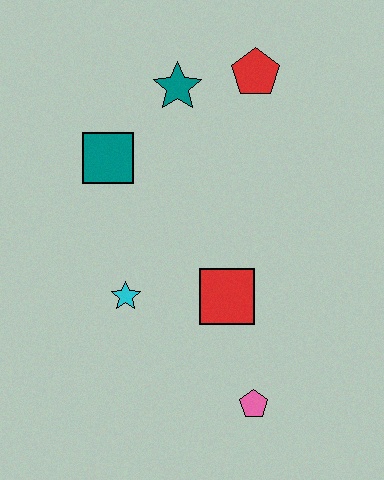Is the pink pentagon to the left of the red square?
No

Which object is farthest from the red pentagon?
The pink pentagon is farthest from the red pentagon.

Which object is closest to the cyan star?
The red square is closest to the cyan star.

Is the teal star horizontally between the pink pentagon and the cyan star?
Yes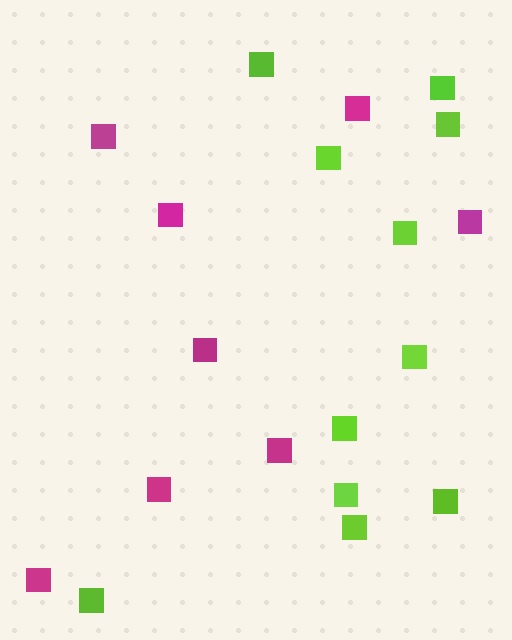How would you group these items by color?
There are 2 groups: one group of magenta squares (8) and one group of lime squares (11).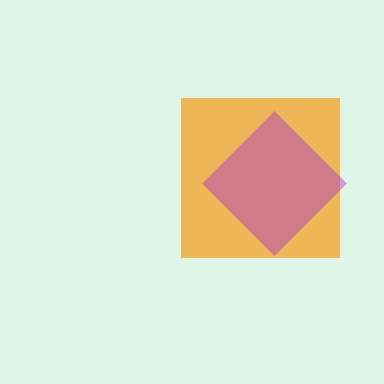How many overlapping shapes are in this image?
There are 2 overlapping shapes in the image.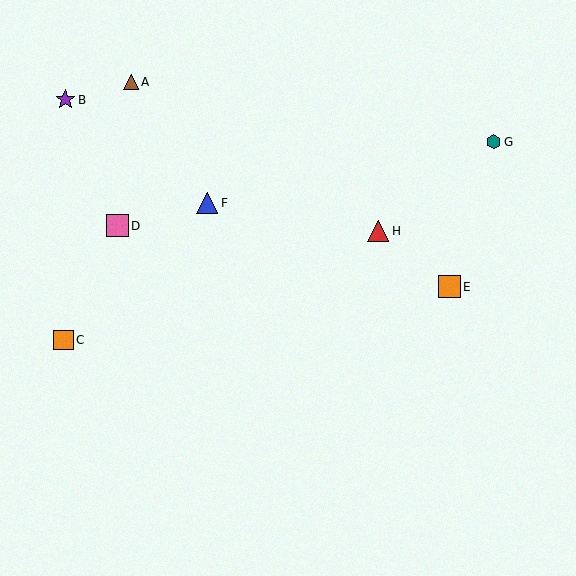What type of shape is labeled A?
Shape A is a brown triangle.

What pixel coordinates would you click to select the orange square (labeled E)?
Click at (449, 287) to select the orange square E.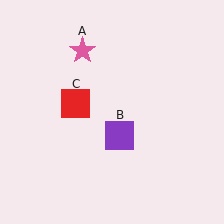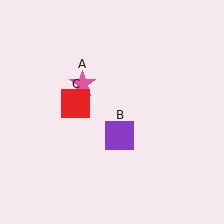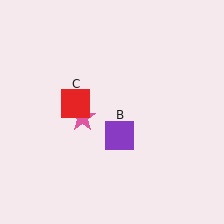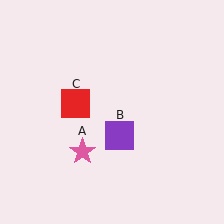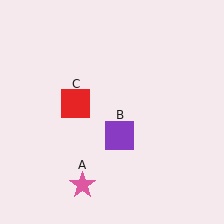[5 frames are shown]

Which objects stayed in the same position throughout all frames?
Purple square (object B) and red square (object C) remained stationary.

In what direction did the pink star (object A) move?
The pink star (object A) moved down.